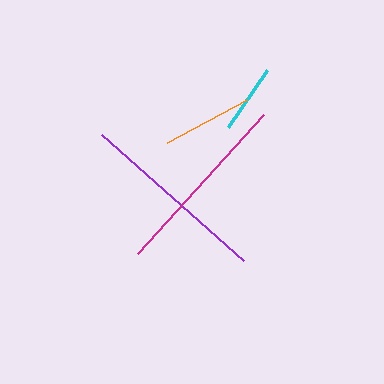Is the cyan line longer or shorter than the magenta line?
The magenta line is longer than the cyan line.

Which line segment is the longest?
The purple line is the longest at approximately 190 pixels.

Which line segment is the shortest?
The cyan line is the shortest at approximately 69 pixels.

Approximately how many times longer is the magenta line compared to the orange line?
The magenta line is approximately 2.1 times the length of the orange line.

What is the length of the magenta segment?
The magenta segment is approximately 188 pixels long.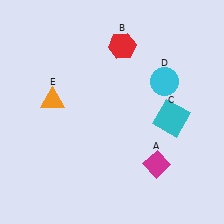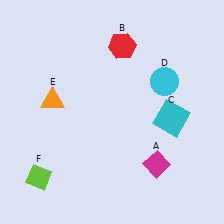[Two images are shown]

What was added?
A lime diamond (F) was added in Image 2.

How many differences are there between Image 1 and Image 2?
There is 1 difference between the two images.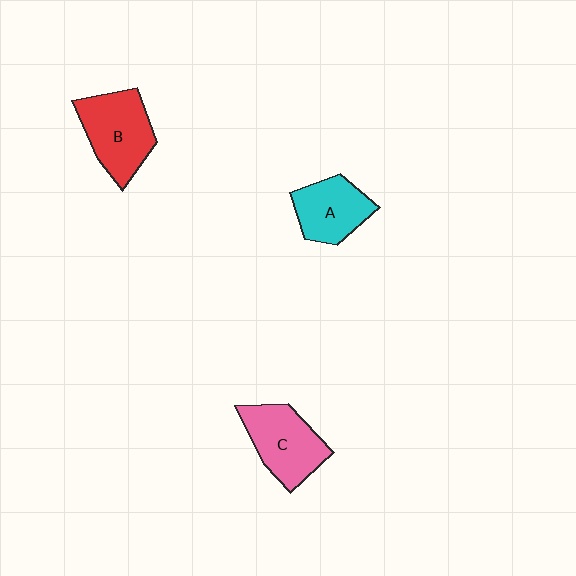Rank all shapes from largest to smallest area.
From largest to smallest: B (red), C (pink), A (cyan).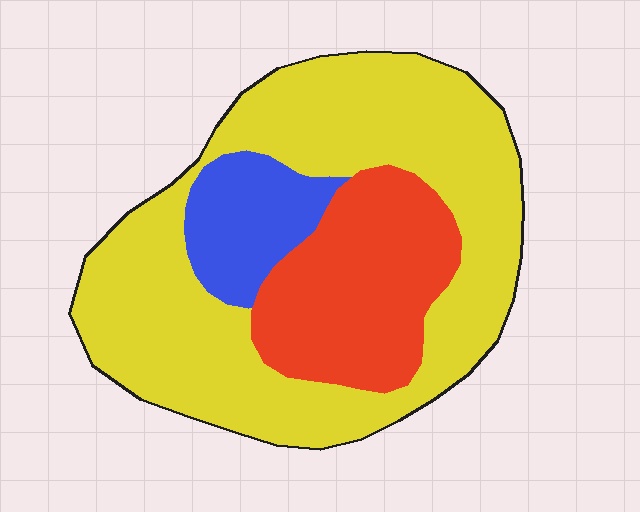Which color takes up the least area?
Blue, at roughly 10%.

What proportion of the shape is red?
Red covers about 25% of the shape.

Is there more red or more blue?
Red.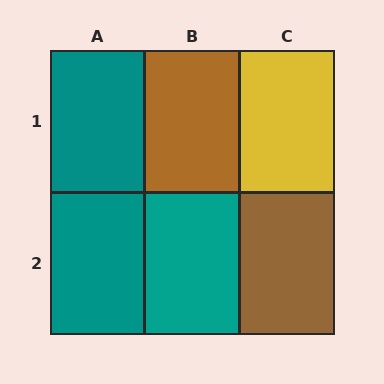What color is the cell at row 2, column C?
Brown.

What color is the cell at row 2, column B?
Teal.